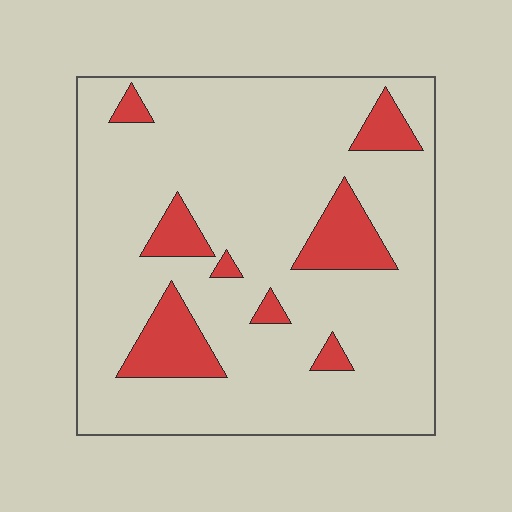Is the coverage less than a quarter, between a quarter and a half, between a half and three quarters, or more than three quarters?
Less than a quarter.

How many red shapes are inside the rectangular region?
8.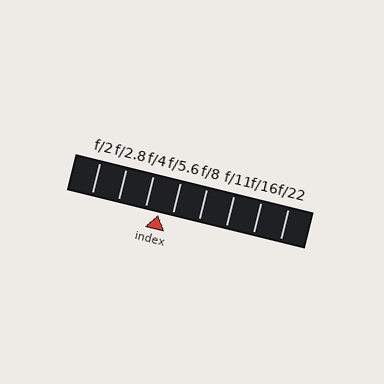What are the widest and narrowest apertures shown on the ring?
The widest aperture shown is f/2 and the narrowest is f/22.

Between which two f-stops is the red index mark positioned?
The index mark is between f/4 and f/5.6.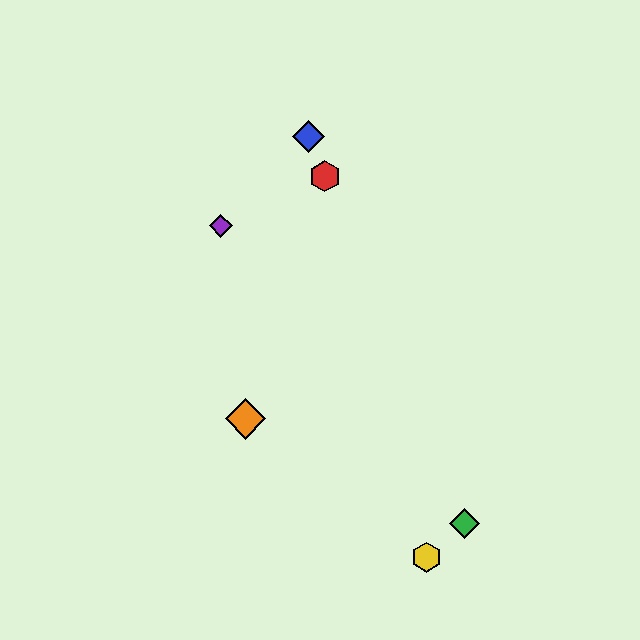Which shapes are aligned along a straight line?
The red hexagon, the blue diamond, the green diamond are aligned along a straight line.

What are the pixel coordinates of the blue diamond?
The blue diamond is at (309, 137).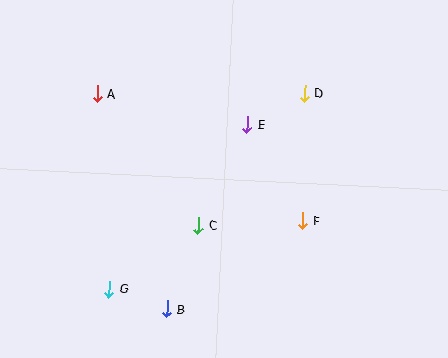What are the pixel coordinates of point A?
Point A is at (97, 93).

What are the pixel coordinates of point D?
Point D is at (305, 93).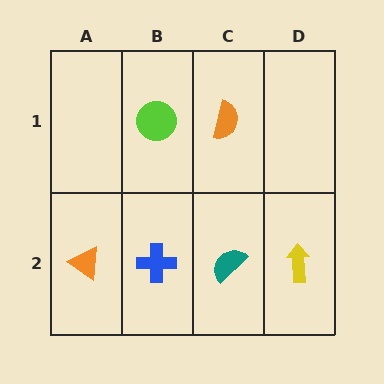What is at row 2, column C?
A teal semicircle.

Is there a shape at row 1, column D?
No, that cell is empty.